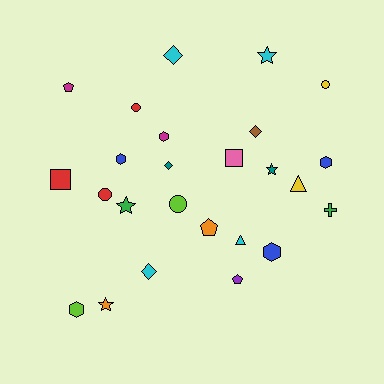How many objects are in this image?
There are 25 objects.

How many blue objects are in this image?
There are 3 blue objects.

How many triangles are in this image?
There are 2 triangles.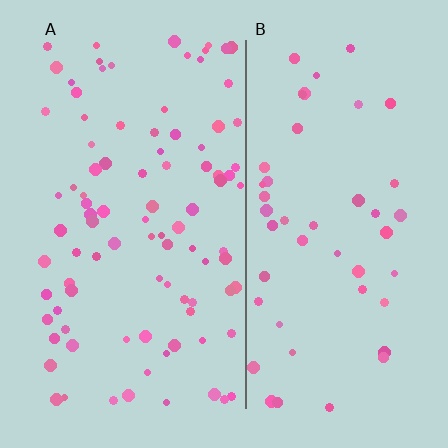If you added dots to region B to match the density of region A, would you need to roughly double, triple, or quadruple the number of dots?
Approximately double.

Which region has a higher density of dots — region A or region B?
A (the left).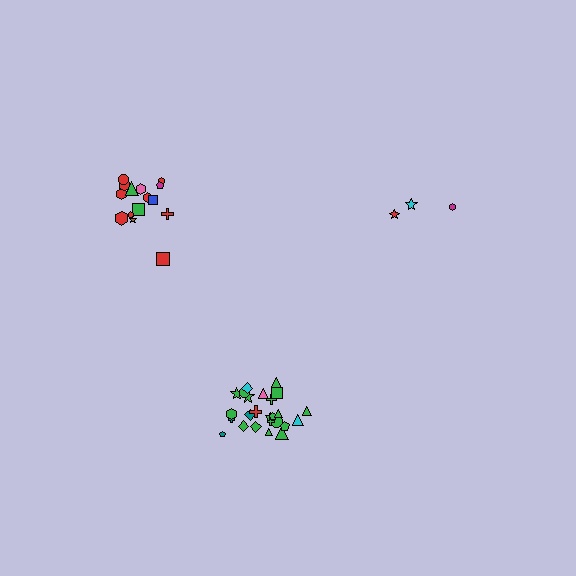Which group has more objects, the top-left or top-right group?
The top-left group.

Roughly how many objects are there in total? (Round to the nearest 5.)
Roughly 45 objects in total.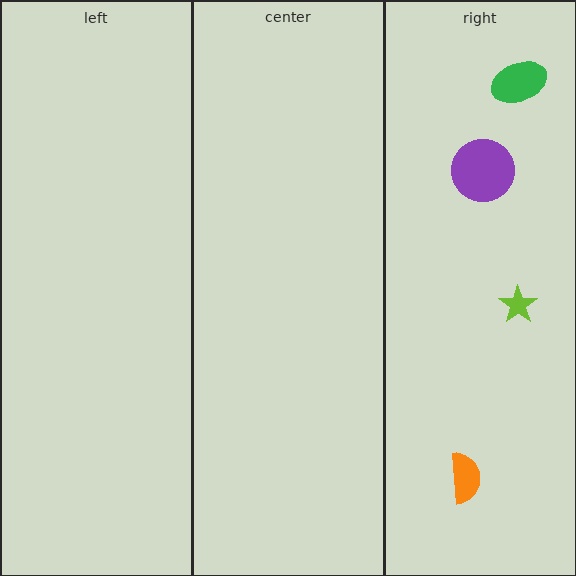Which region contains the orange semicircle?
The right region.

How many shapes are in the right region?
4.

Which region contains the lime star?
The right region.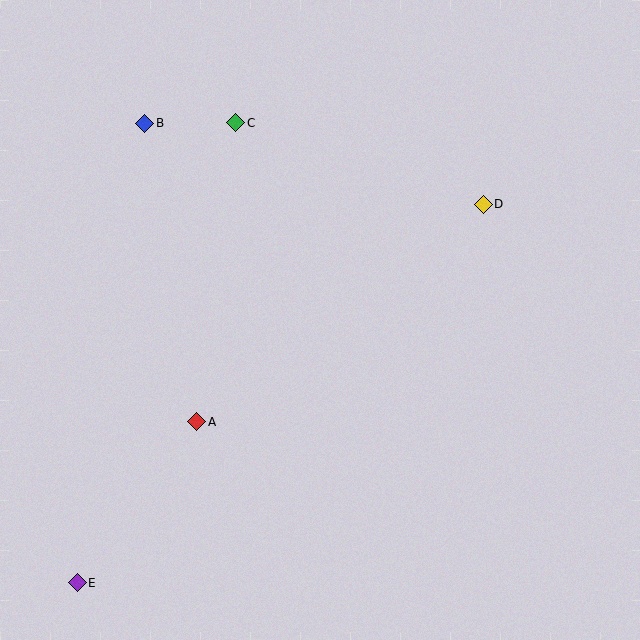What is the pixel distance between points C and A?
The distance between C and A is 302 pixels.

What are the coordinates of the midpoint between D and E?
The midpoint between D and E is at (280, 393).